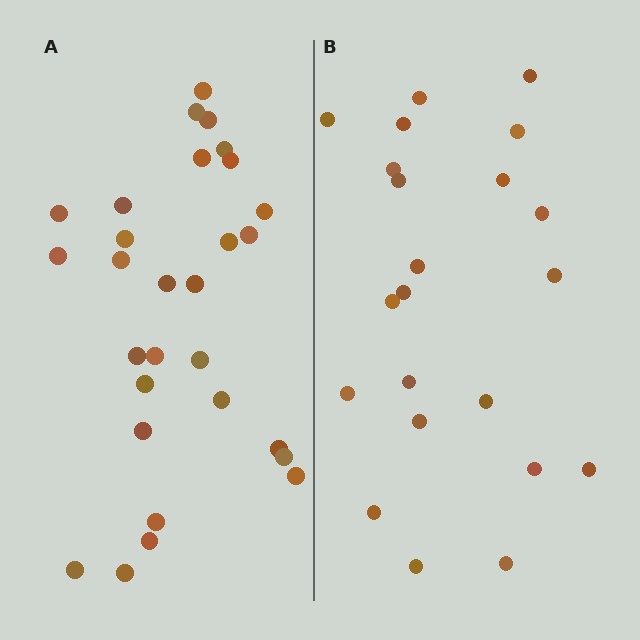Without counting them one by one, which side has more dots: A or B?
Region A (the left region) has more dots.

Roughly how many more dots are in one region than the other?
Region A has roughly 8 or so more dots than region B.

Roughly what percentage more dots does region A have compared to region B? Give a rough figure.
About 30% more.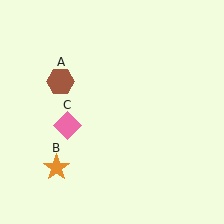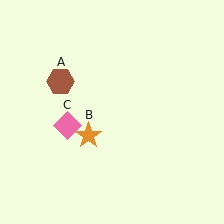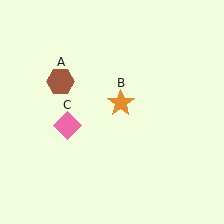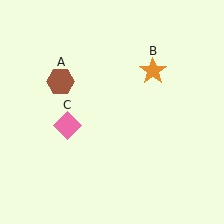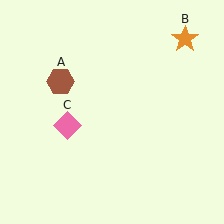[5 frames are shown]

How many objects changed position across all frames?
1 object changed position: orange star (object B).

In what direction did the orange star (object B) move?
The orange star (object B) moved up and to the right.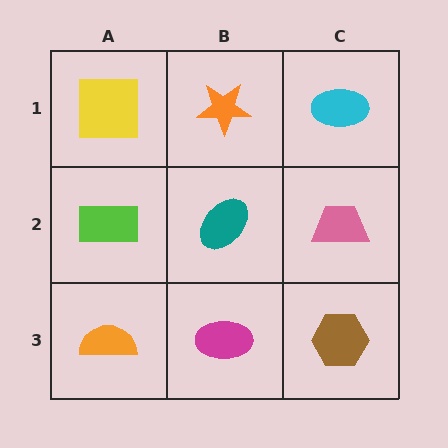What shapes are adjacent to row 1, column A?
A lime rectangle (row 2, column A), an orange star (row 1, column B).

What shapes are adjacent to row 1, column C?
A pink trapezoid (row 2, column C), an orange star (row 1, column B).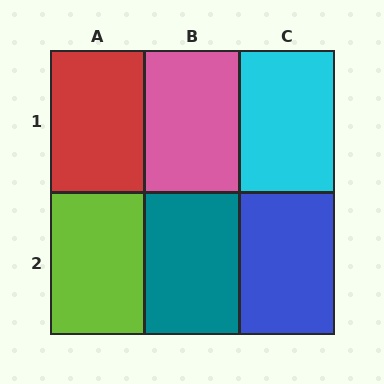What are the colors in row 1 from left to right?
Red, pink, cyan.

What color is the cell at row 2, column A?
Lime.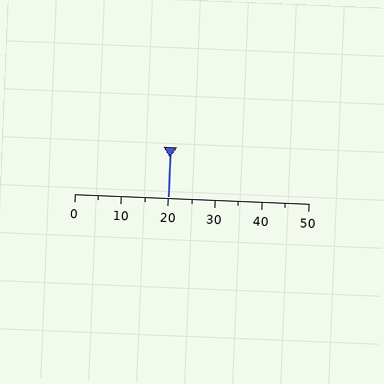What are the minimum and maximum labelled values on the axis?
The axis runs from 0 to 50.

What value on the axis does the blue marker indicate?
The marker indicates approximately 20.